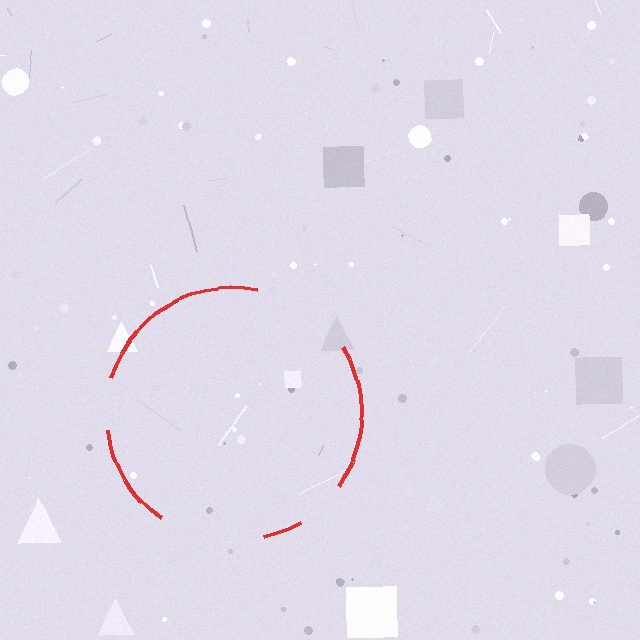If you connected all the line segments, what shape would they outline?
They would outline a circle.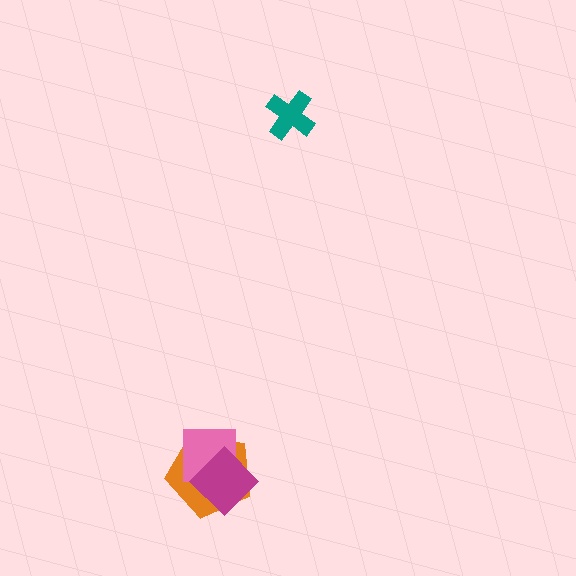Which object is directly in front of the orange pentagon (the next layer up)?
The pink square is directly in front of the orange pentagon.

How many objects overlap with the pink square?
2 objects overlap with the pink square.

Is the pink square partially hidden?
Yes, it is partially covered by another shape.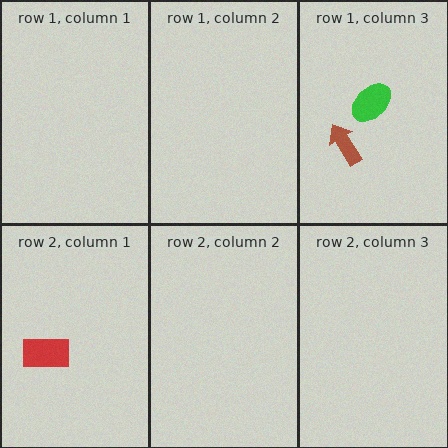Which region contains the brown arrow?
The row 1, column 3 region.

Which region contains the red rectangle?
The row 2, column 1 region.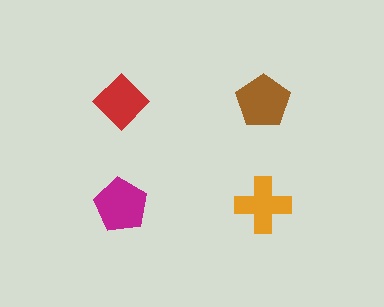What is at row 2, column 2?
An orange cross.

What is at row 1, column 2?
A brown pentagon.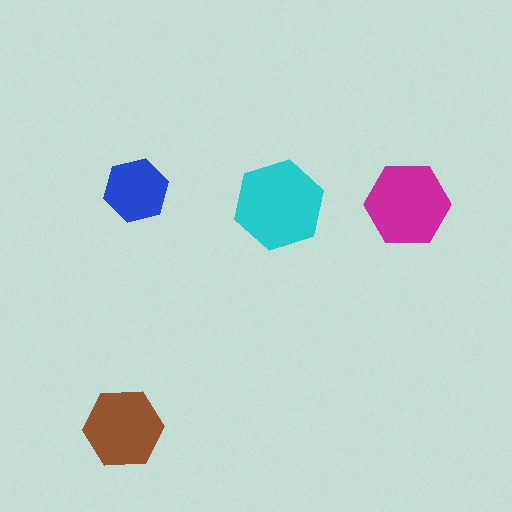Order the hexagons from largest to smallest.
the cyan one, the magenta one, the brown one, the blue one.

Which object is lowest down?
The brown hexagon is bottommost.